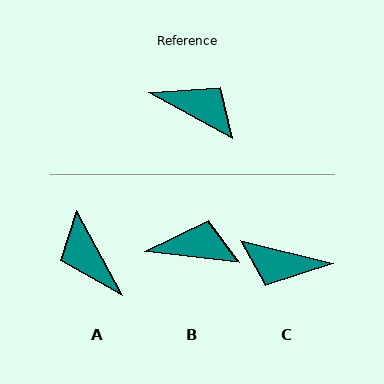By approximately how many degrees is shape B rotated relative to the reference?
Approximately 22 degrees counter-clockwise.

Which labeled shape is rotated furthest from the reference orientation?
C, about 165 degrees away.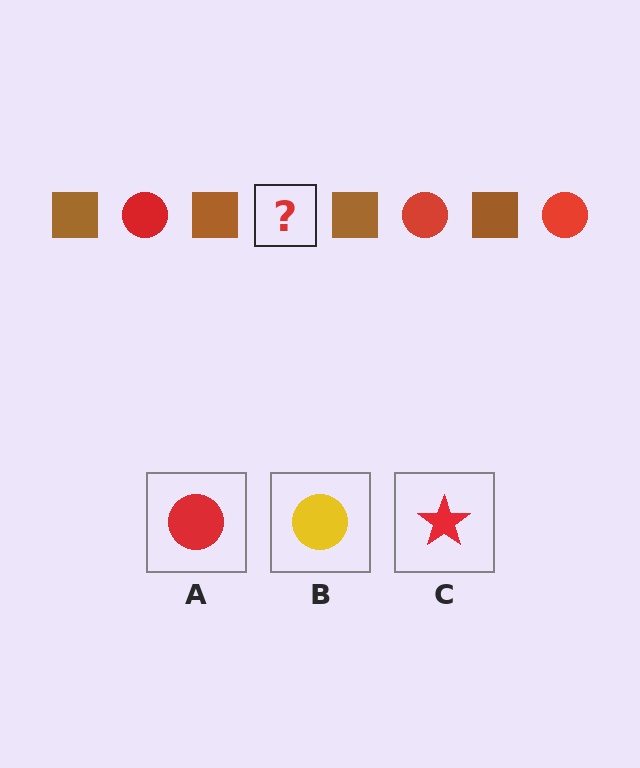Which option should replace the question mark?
Option A.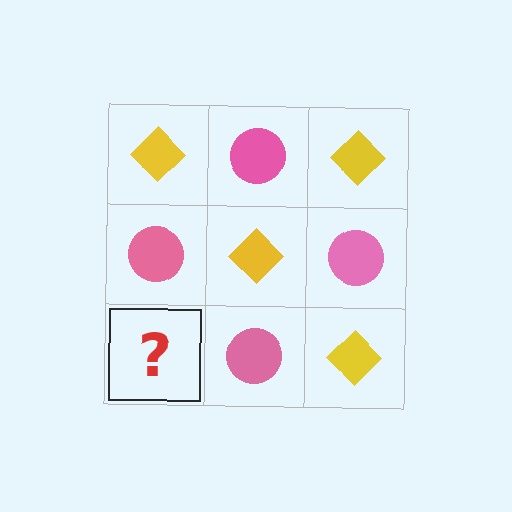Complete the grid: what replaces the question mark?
The question mark should be replaced with a yellow diamond.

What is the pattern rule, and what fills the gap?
The rule is that it alternates yellow diamond and pink circle in a checkerboard pattern. The gap should be filled with a yellow diamond.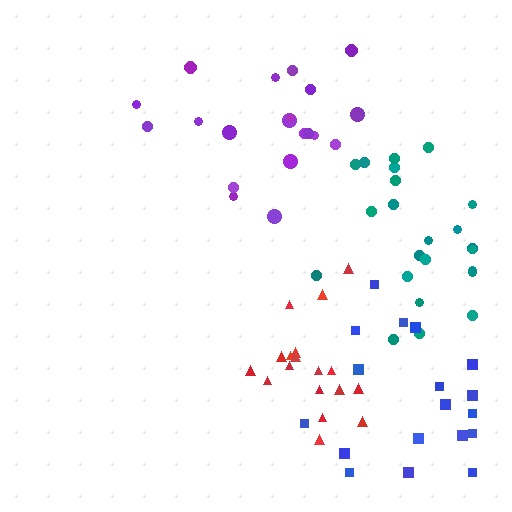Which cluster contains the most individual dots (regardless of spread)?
Teal (23).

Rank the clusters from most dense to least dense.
red, teal, blue, purple.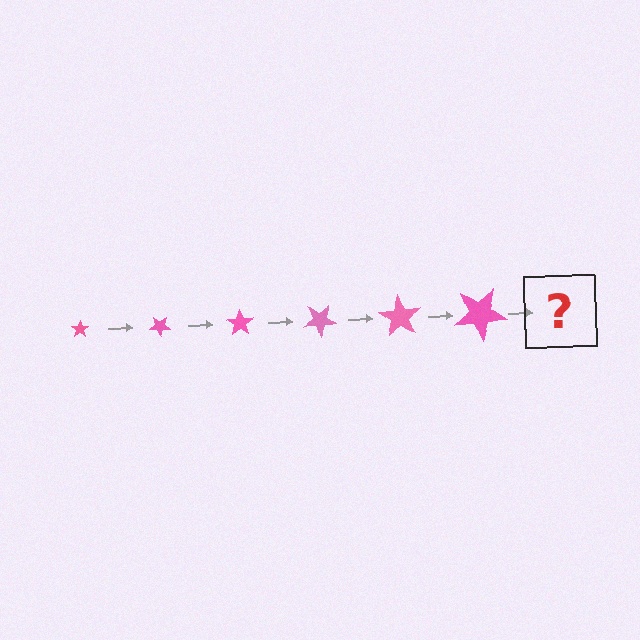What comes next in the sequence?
The next element should be a star, larger than the previous one and rotated 210 degrees from the start.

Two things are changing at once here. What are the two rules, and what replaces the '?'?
The two rules are that the star grows larger each step and it rotates 35 degrees each step. The '?' should be a star, larger than the previous one and rotated 210 degrees from the start.